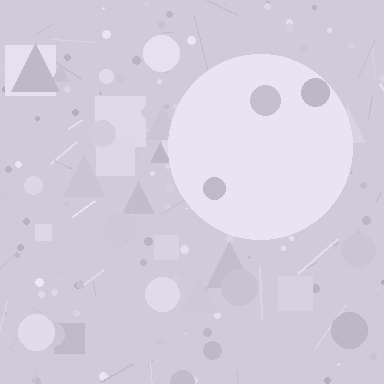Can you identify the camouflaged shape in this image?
The camouflaged shape is a circle.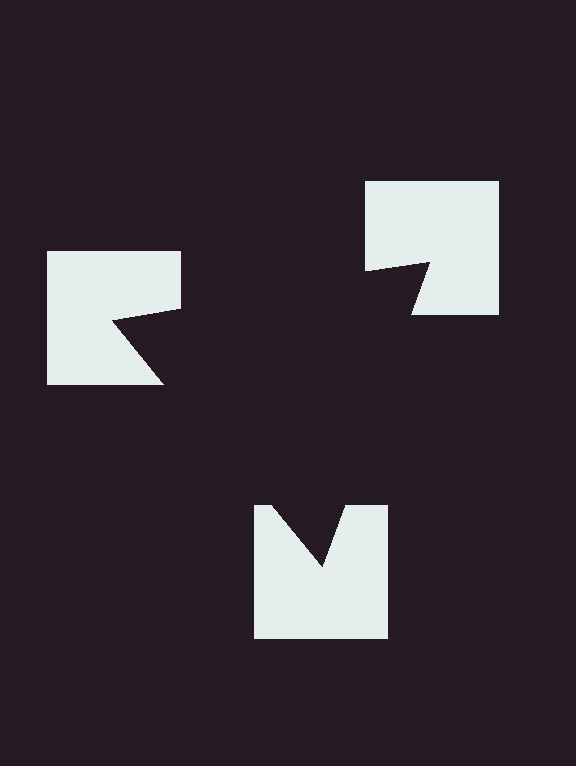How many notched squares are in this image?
There are 3 — one at each vertex of the illusory triangle.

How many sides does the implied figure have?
3 sides.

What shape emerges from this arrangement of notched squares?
An illusory triangle — its edges are inferred from the aligned wedge cuts in the notched squares, not physically drawn.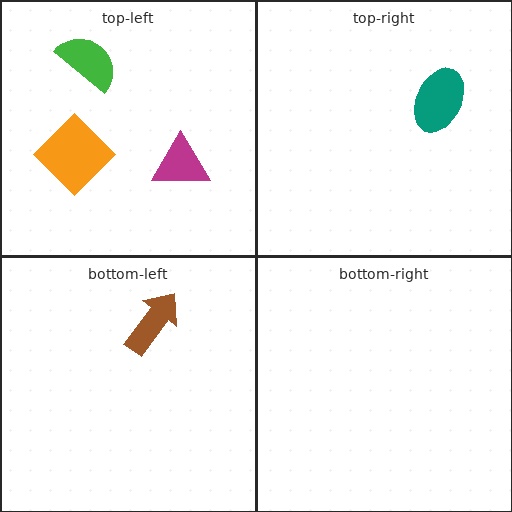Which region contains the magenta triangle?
The top-left region.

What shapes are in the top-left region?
The green semicircle, the magenta triangle, the orange diamond.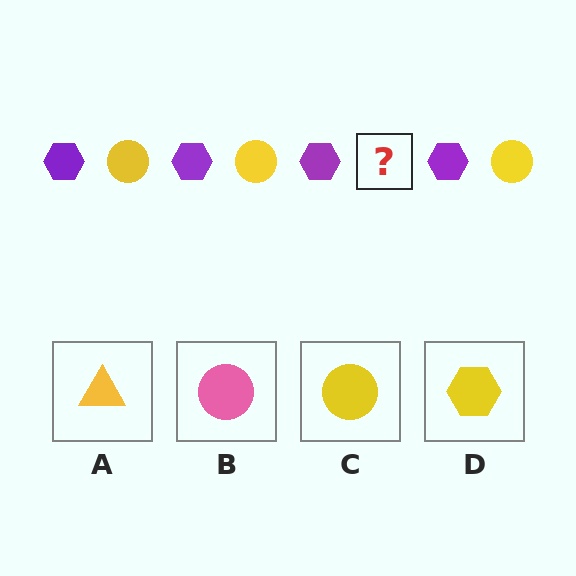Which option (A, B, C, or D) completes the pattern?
C.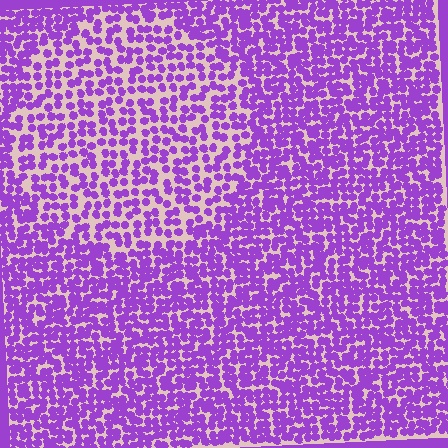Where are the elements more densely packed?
The elements are more densely packed outside the circle boundary.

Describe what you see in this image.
The image contains small purple elements arranged at two different densities. A circle-shaped region is visible where the elements are less densely packed than the surrounding area.